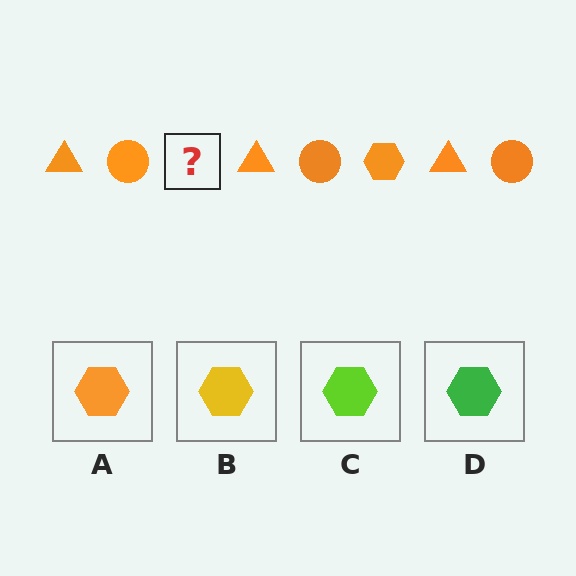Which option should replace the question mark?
Option A.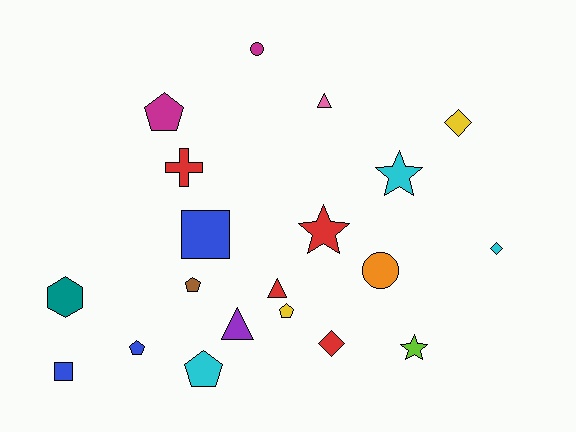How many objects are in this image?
There are 20 objects.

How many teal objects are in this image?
There is 1 teal object.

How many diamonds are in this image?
There are 3 diamonds.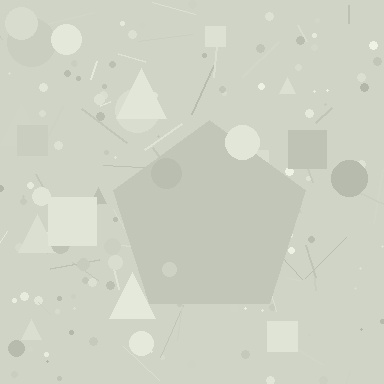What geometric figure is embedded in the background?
A pentagon is embedded in the background.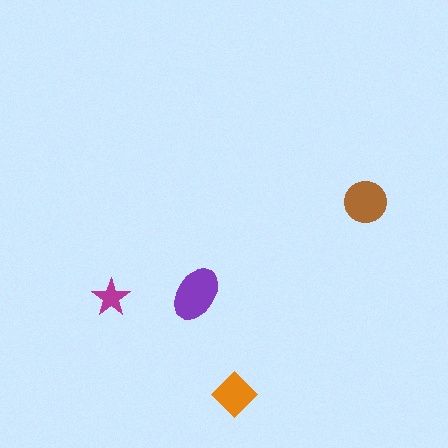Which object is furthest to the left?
The magenta star is leftmost.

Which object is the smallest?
The magenta star.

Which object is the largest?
The purple ellipse.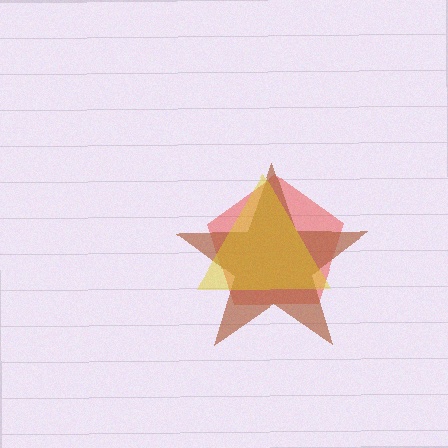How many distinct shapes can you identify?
There are 3 distinct shapes: a red pentagon, a brown star, a yellow triangle.